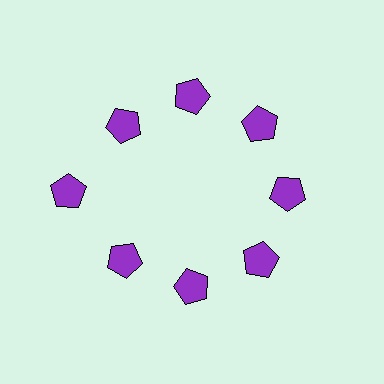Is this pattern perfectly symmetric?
No. The 8 purple pentagons are arranged in a ring, but one element near the 9 o'clock position is pushed outward from the center, breaking the 8-fold rotational symmetry.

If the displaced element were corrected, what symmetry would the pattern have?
It would have 8-fold rotational symmetry — the pattern would map onto itself every 45 degrees.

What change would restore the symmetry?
The symmetry would be restored by moving it inward, back onto the ring so that all 8 pentagons sit at equal angles and equal distance from the center.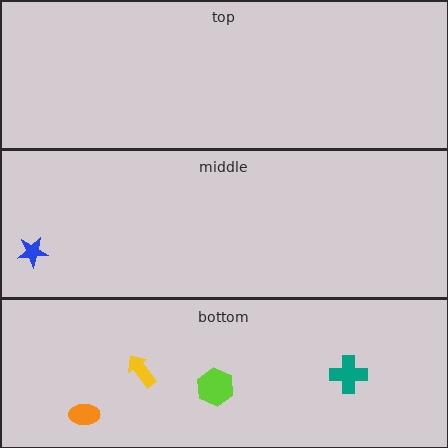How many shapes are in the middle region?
1.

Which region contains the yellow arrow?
The bottom region.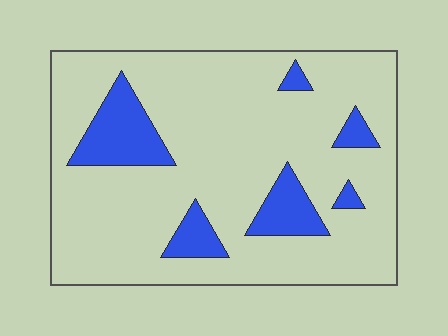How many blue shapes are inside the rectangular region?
6.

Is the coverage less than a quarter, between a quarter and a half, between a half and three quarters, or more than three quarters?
Less than a quarter.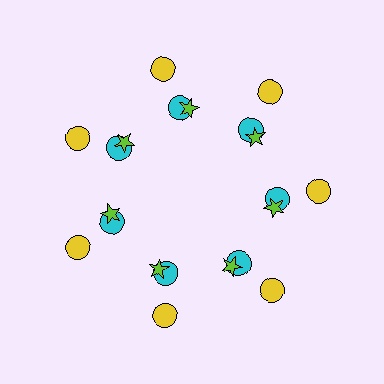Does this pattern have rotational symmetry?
Yes, this pattern has 7-fold rotational symmetry. It looks the same after rotating 51 degrees around the center.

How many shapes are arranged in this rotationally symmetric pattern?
There are 21 shapes, arranged in 7 groups of 3.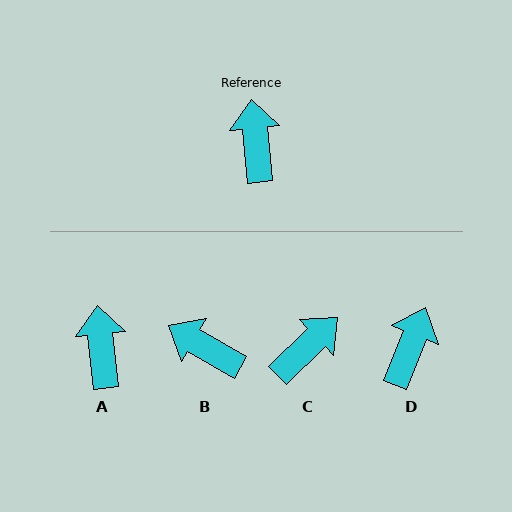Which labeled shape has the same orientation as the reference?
A.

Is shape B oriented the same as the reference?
No, it is off by about 54 degrees.